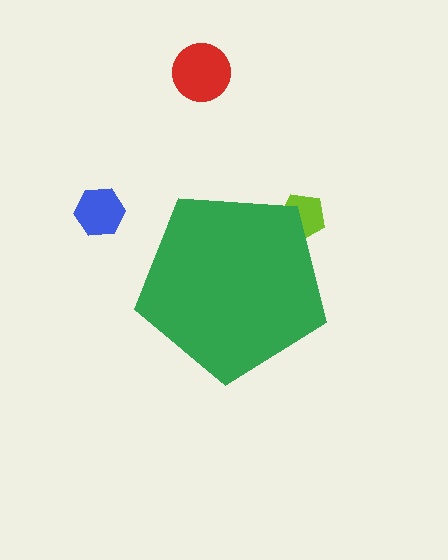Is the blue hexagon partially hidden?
No, the blue hexagon is fully visible.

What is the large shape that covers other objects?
A green pentagon.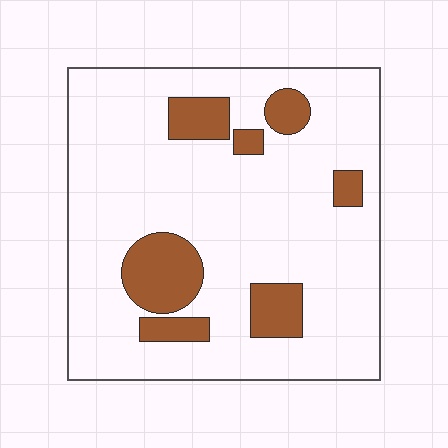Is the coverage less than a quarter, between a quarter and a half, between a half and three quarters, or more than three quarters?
Less than a quarter.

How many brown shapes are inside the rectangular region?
7.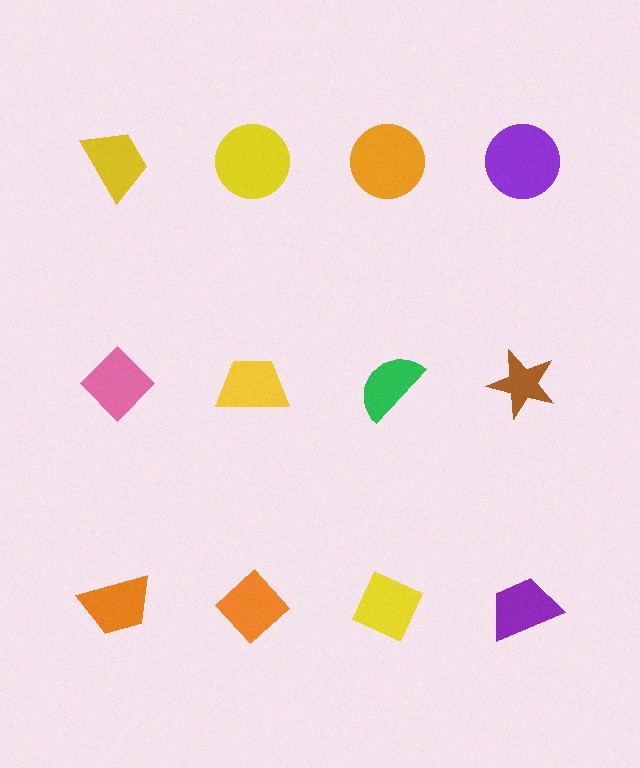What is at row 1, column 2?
A yellow circle.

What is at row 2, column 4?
A brown star.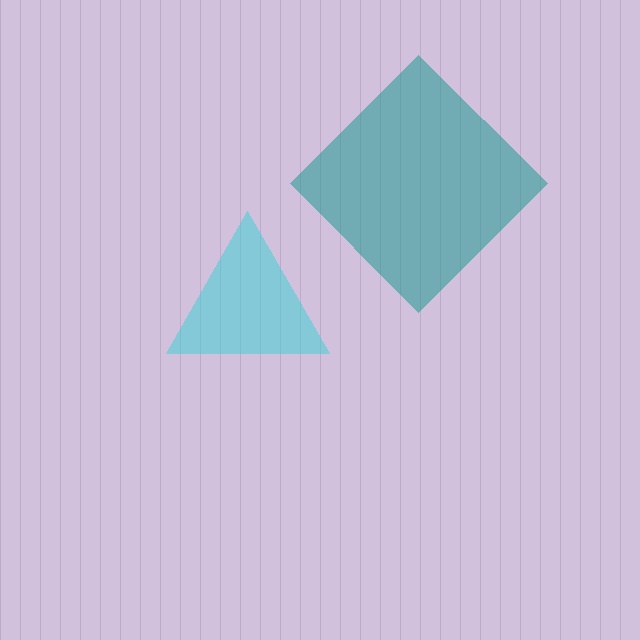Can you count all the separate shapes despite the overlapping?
Yes, there are 2 separate shapes.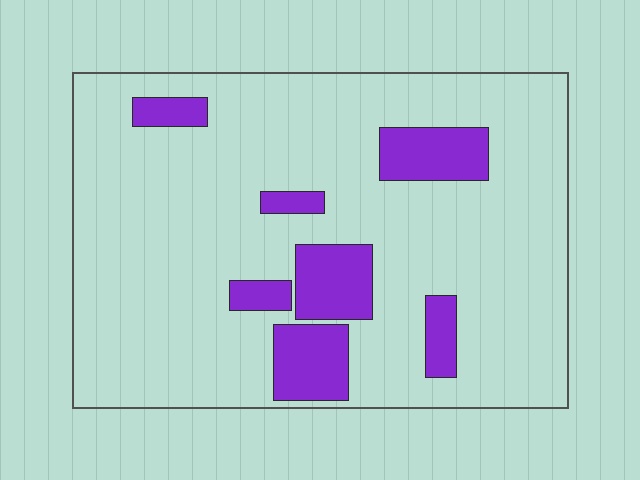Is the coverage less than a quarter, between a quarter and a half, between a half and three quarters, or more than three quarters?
Less than a quarter.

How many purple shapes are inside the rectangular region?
7.